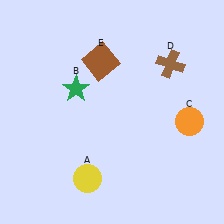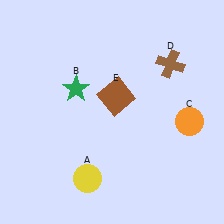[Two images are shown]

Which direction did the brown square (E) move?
The brown square (E) moved down.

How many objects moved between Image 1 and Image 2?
1 object moved between the two images.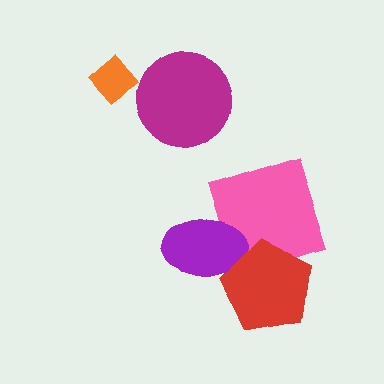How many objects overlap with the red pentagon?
2 objects overlap with the red pentagon.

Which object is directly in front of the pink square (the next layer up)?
The purple ellipse is directly in front of the pink square.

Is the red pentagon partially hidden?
No, no other shape covers it.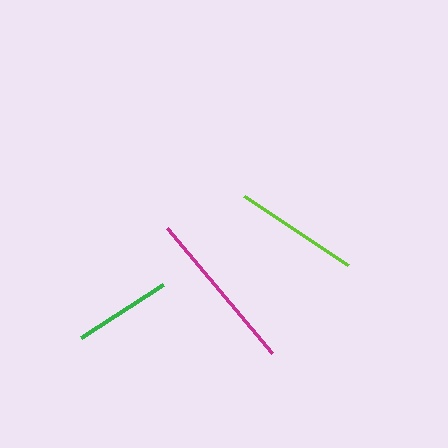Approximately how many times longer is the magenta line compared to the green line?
The magenta line is approximately 1.7 times the length of the green line.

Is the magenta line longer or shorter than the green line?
The magenta line is longer than the green line.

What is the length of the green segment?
The green segment is approximately 98 pixels long.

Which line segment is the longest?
The magenta line is the longest at approximately 163 pixels.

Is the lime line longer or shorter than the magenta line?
The magenta line is longer than the lime line.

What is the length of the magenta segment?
The magenta segment is approximately 163 pixels long.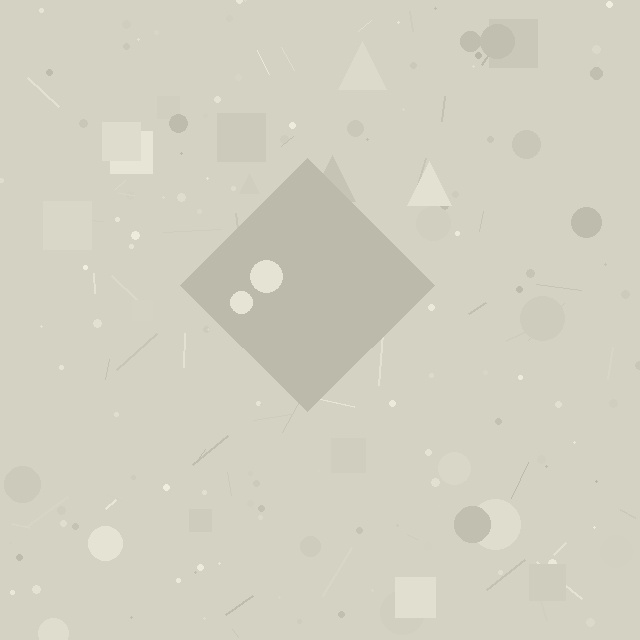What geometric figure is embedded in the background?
A diamond is embedded in the background.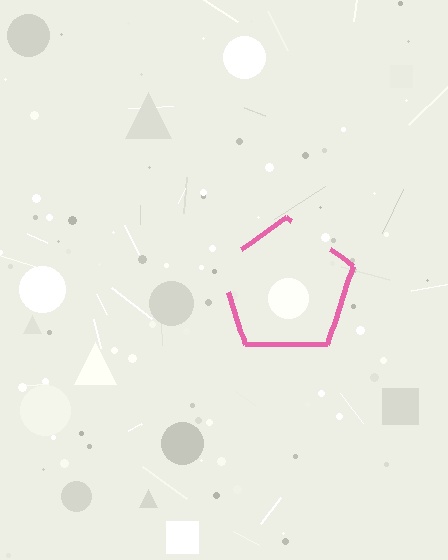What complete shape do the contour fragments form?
The contour fragments form a pentagon.